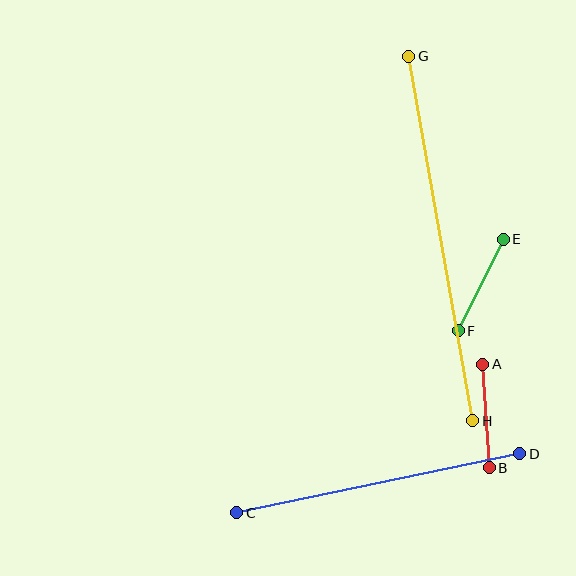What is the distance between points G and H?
The distance is approximately 370 pixels.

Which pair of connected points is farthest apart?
Points G and H are farthest apart.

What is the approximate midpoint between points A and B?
The midpoint is at approximately (486, 416) pixels.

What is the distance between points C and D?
The distance is approximately 289 pixels.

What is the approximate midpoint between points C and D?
The midpoint is at approximately (378, 483) pixels.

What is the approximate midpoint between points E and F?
The midpoint is at approximately (481, 285) pixels.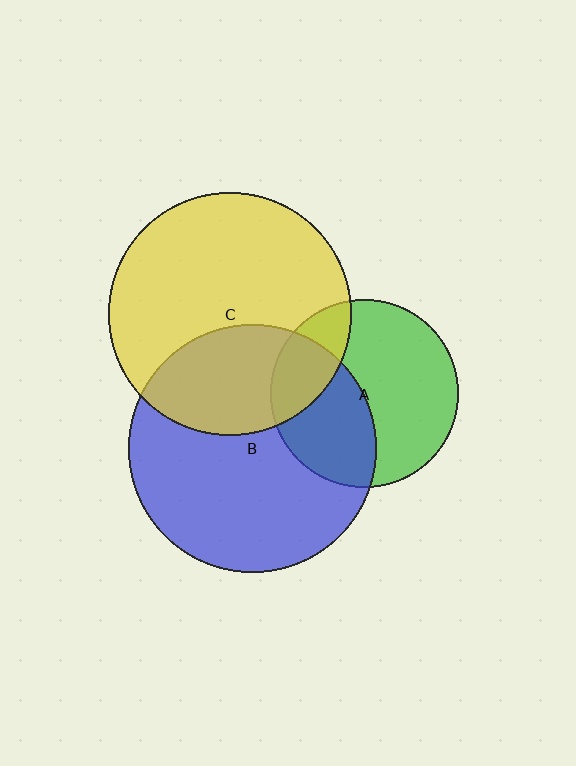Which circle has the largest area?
Circle B (blue).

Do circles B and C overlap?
Yes.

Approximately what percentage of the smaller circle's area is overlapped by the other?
Approximately 35%.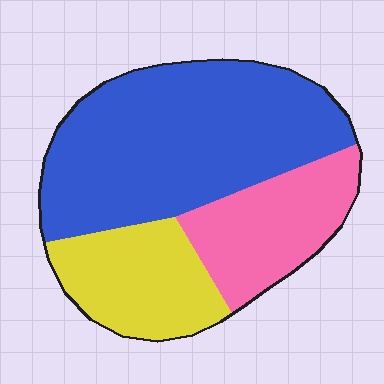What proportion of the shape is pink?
Pink takes up about one quarter (1/4) of the shape.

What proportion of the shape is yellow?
Yellow covers roughly 20% of the shape.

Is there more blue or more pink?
Blue.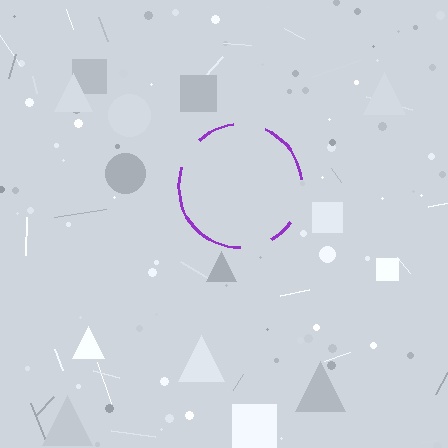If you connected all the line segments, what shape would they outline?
They would outline a circle.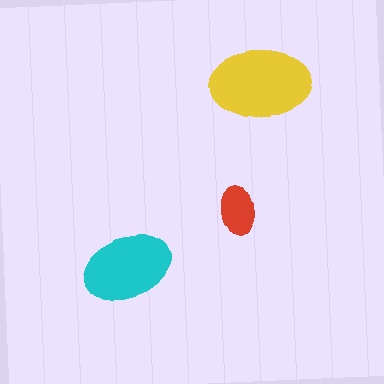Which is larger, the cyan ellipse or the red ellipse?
The cyan one.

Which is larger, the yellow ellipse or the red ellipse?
The yellow one.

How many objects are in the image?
There are 3 objects in the image.